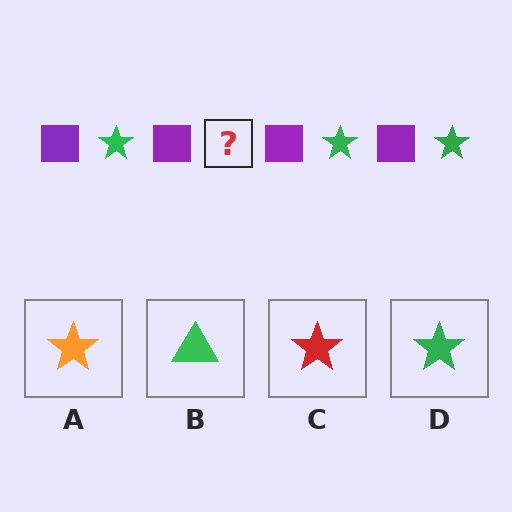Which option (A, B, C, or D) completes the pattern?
D.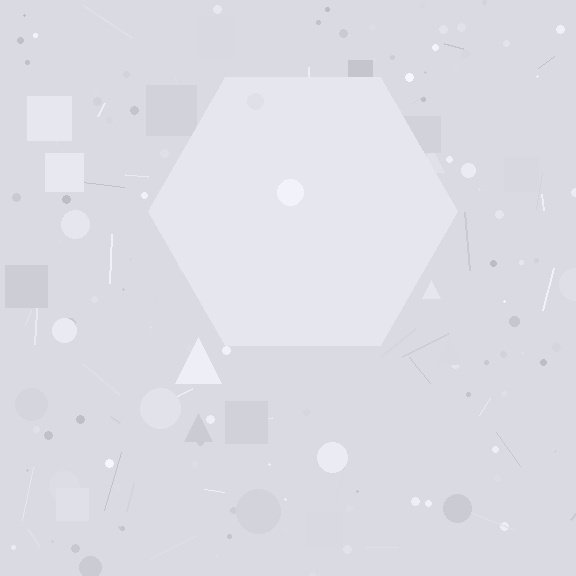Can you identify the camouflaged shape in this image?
The camouflaged shape is a hexagon.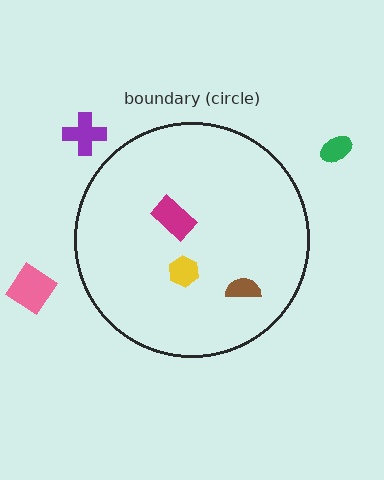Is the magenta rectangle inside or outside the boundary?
Inside.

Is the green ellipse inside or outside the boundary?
Outside.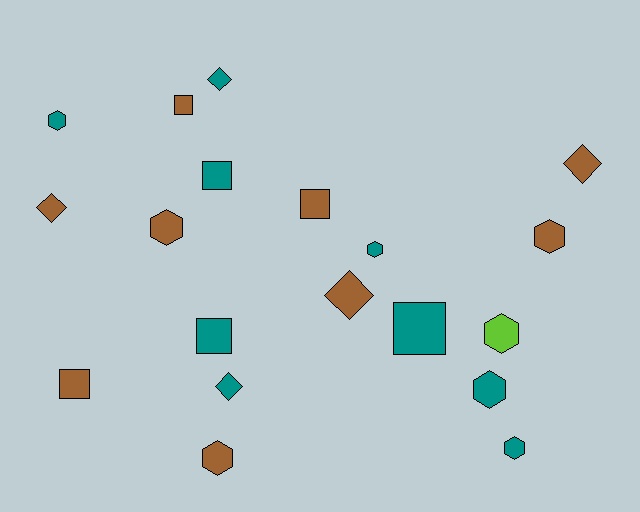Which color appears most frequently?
Teal, with 9 objects.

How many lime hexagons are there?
There is 1 lime hexagon.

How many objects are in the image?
There are 19 objects.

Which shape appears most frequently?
Hexagon, with 8 objects.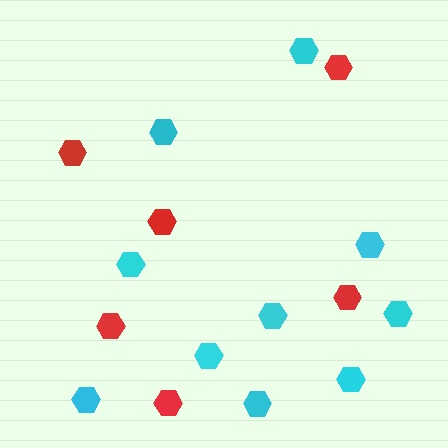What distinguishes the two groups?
There are 2 groups: one group of red hexagons (6) and one group of cyan hexagons (10).